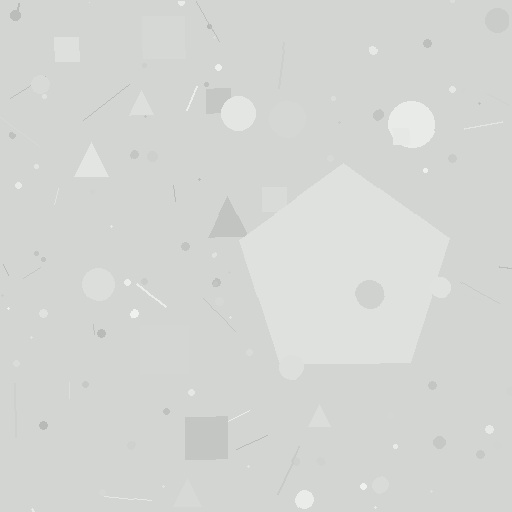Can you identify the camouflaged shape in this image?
The camouflaged shape is a pentagon.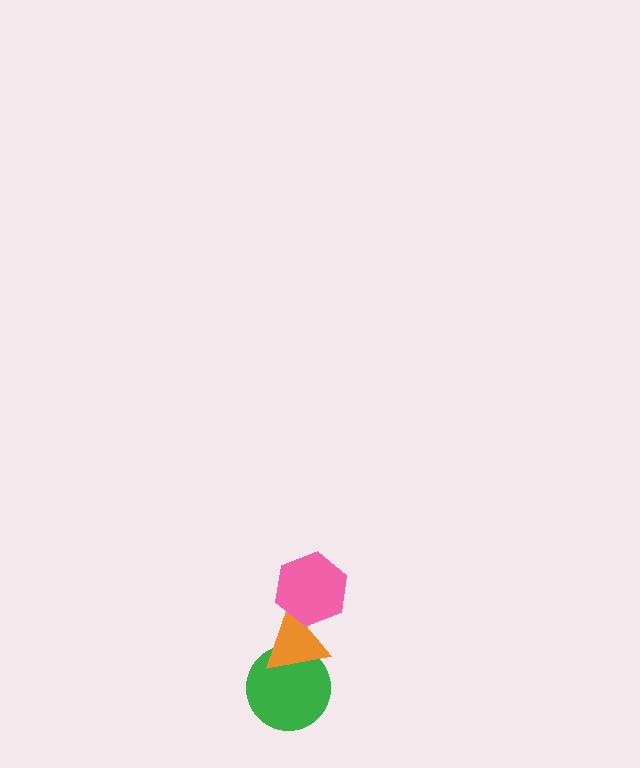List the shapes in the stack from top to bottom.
From top to bottom: the pink hexagon, the orange triangle, the green circle.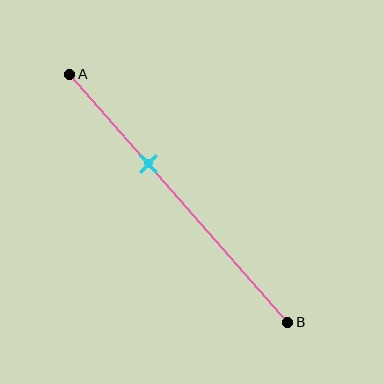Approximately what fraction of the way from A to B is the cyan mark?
The cyan mark is approximately 35% of the way from A to B.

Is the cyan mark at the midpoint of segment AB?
No, the mark is at about 35% from A, not at the 50% midpoint.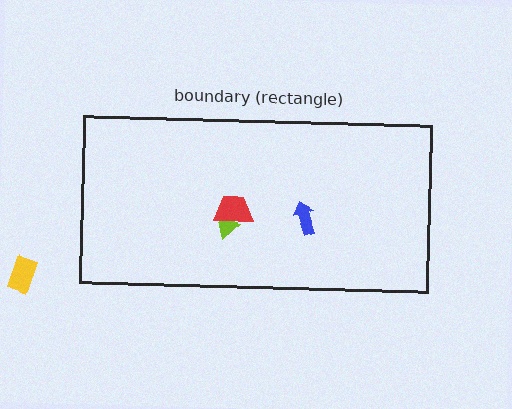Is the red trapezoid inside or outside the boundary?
Inside.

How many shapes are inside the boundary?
3 inside, 1 outside.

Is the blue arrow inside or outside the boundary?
Inside.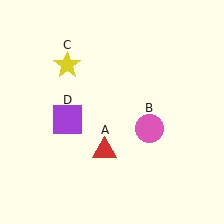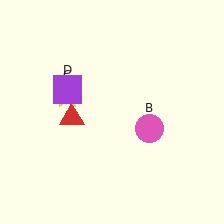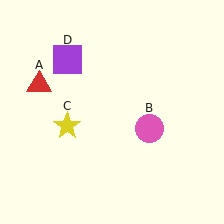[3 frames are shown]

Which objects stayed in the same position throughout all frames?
Pink circle (object B) remained stationary.